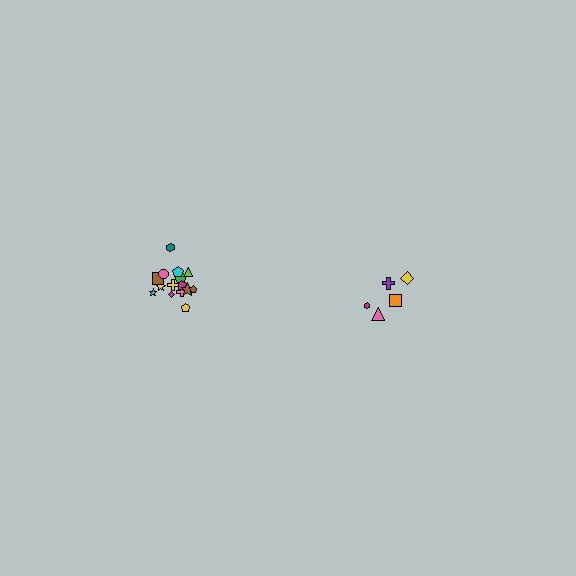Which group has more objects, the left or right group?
The left group.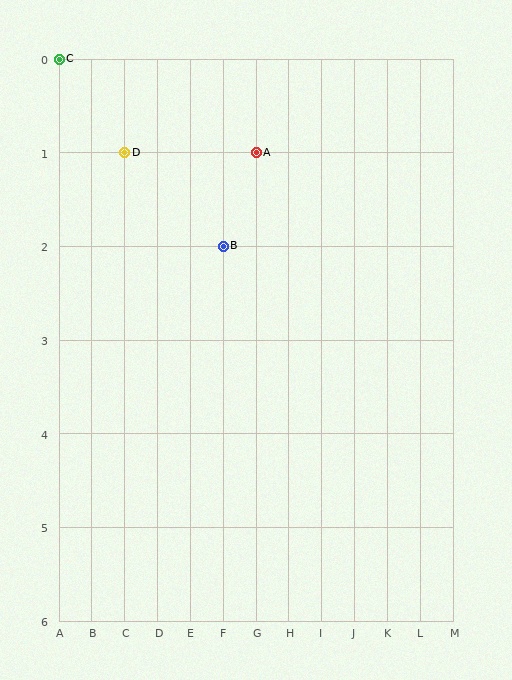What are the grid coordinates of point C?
Point C is at grid coordinates (A, 0).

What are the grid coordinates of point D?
Point D is at grid coordinates (C, 1).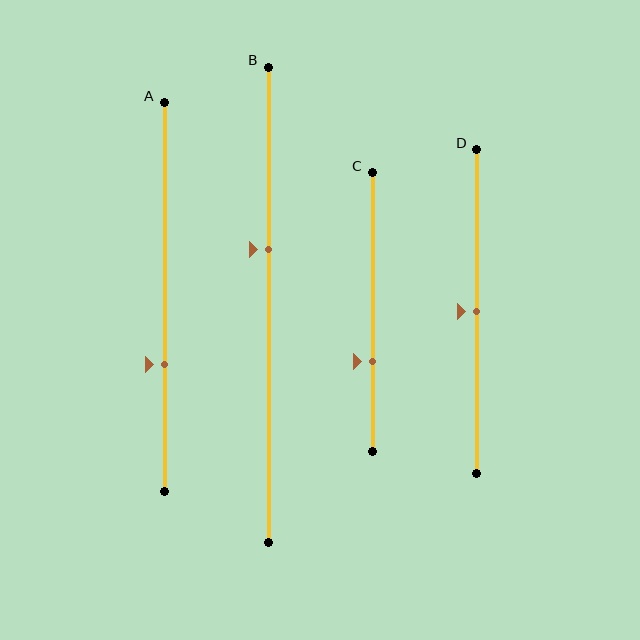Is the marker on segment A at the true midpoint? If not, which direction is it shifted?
No, the marker on segment A is shifted downward by about 17% of the segment length.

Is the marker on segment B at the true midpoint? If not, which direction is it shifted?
No, the marker on segment B is shifted upward by about 12% of the segment length.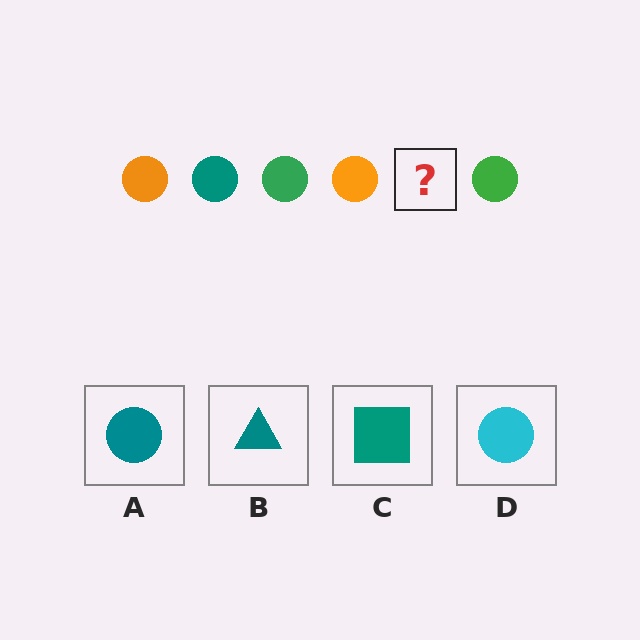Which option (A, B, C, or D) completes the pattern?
A.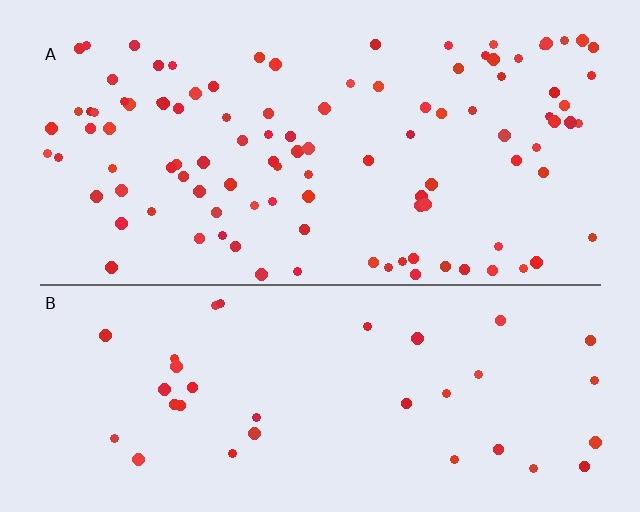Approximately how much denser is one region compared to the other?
Approximately 2.9× — region A over region B.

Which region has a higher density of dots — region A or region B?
A (the top).